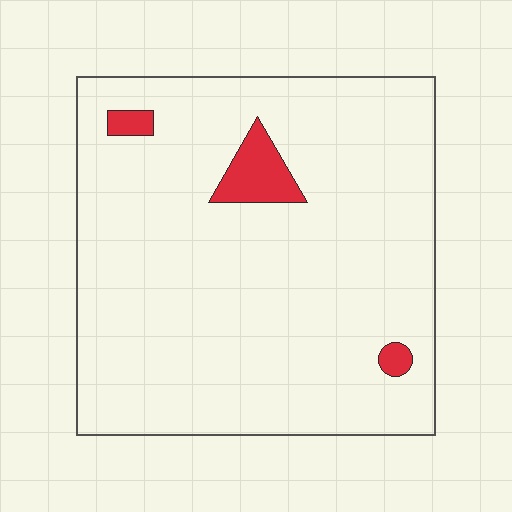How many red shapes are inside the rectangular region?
3.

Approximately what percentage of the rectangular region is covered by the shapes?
Approximately 5%.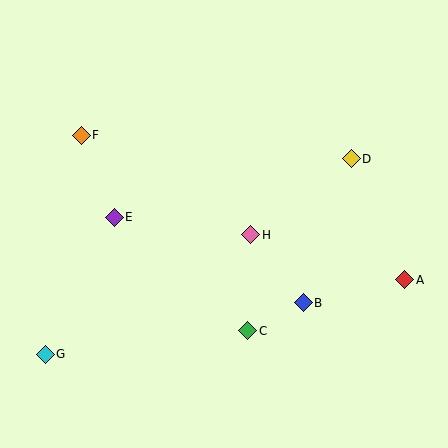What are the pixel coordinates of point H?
Point H is at (251, 235).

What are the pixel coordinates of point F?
Point F is at (81, 135).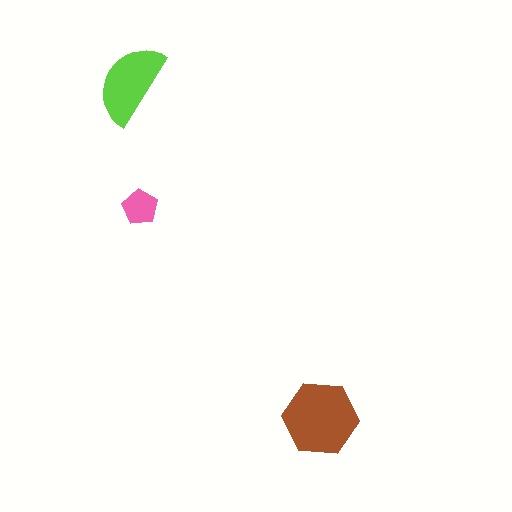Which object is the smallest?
The pink pentagon.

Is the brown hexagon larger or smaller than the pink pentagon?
Larger.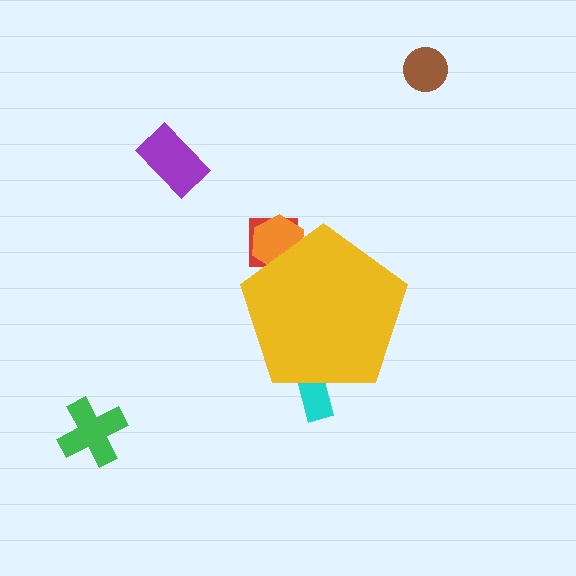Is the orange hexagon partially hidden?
Yes, the orange hexagon is partially hidden behind the yellow pentagon.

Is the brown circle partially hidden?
No, the brown circle is fully visible.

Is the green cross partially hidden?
No, the green cross is fully visible.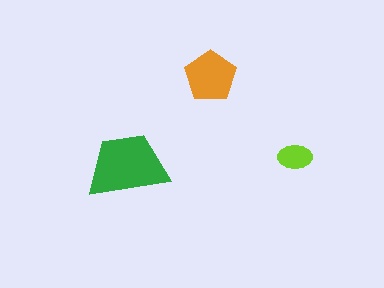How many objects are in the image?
There are 3 objects in the image.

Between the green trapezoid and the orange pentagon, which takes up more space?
The green trapezoid.